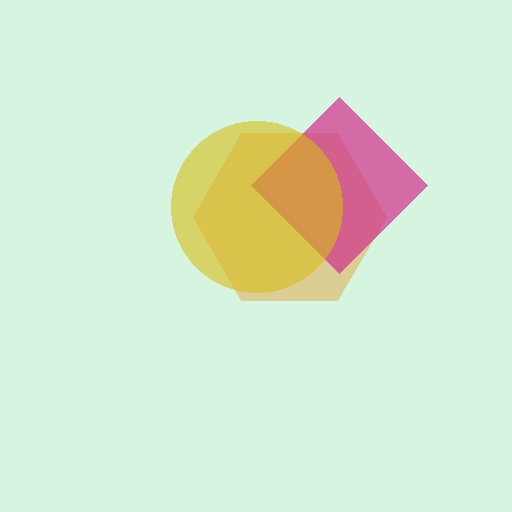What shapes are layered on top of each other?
The layered shapes are: an orange hexagon, a magenta diamond, a yellow circle.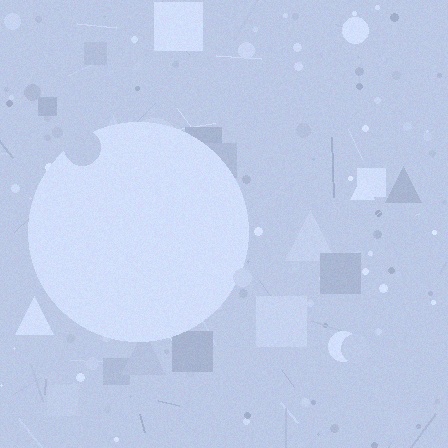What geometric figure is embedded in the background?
A circle is embedded in the background.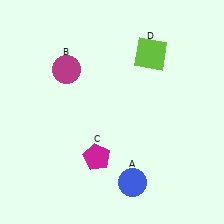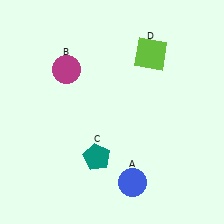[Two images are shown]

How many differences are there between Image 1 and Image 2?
There is 1 difference between the two images.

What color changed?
The pentagon (C) changed from magenta in Image 1 to teal in Image 2.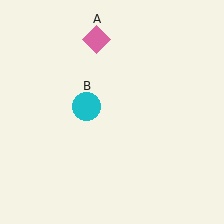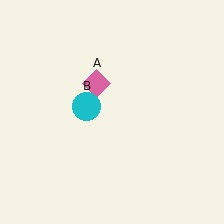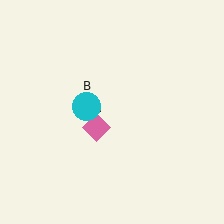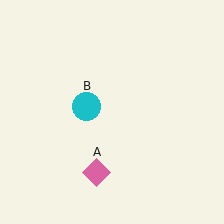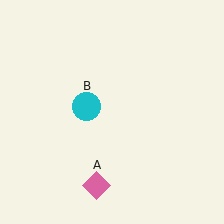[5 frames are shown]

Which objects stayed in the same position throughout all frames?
Cyan circle (object B) remained stationary.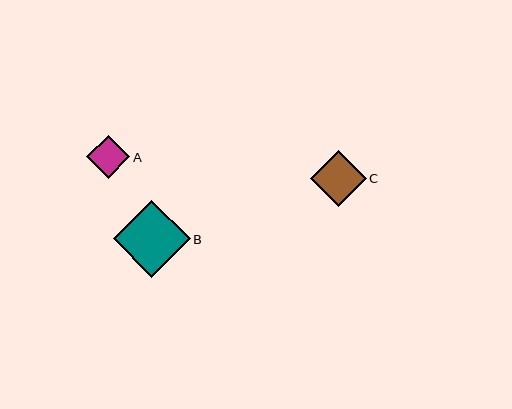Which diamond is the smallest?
Diamond A is the smallest with a size of approximately 44 pixels.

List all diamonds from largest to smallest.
From largest to smallest: B, C, A.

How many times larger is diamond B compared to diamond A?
Diamond B is approximately 1.8 times the size of diamond A.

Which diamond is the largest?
Diamond B is the largest with a size of approximately 77 pixels.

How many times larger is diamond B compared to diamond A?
Diamond B is approximately 1.8 times the size of diamond A.